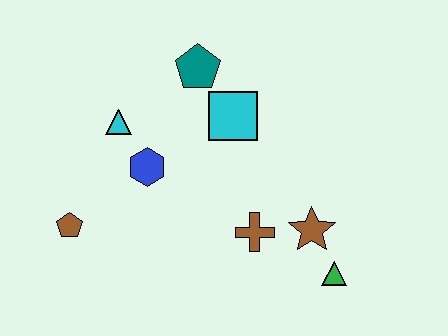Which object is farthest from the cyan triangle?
The green triangle is farthest from the cyan triangle.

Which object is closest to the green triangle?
The brown star is closest to the green triangle.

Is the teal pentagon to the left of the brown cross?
Yes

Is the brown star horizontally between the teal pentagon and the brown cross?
No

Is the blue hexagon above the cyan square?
No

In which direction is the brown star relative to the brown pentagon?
The brown star is to the right of the brown pentagon.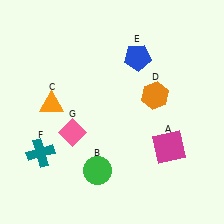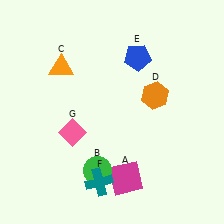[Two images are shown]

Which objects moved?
The objects that moved are: the magenta square (A), the orange triangle (C), the teal cross (F).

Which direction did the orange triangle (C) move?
The orange triangle (C) moved up.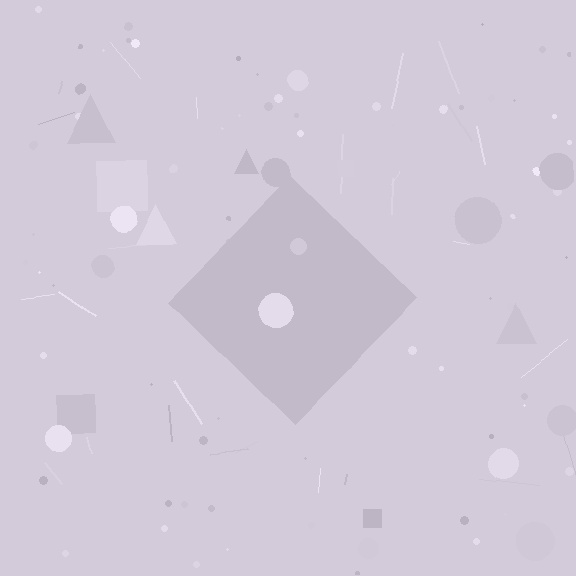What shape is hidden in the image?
A diamond is hidden in the image.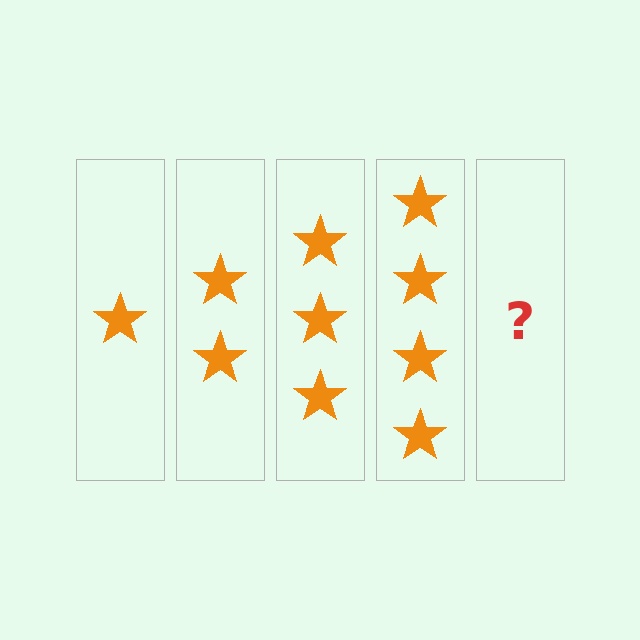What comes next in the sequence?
The next element should be 5 stars.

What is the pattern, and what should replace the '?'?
The pattern is that each step adds one more star. The '?' should be 5 stars.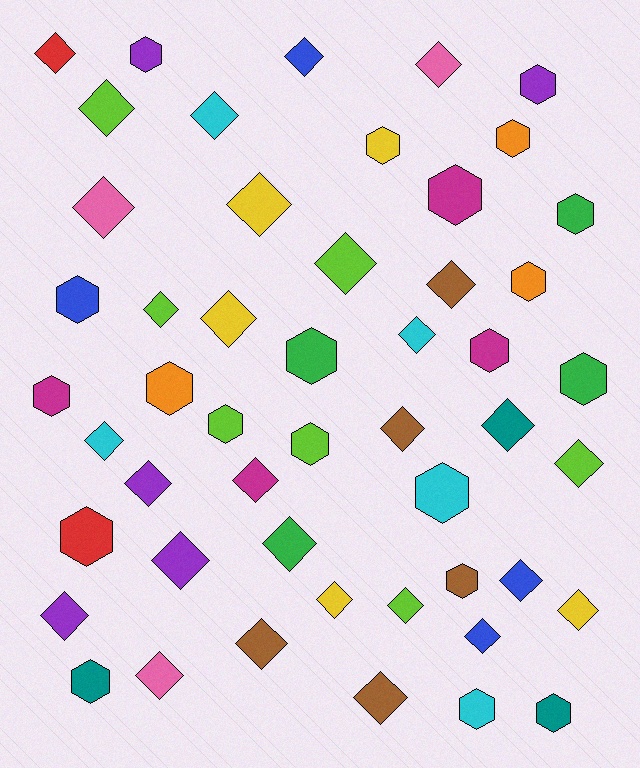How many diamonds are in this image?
There are 29 diamonds.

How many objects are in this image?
There are 50 objects.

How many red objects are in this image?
There are 2 red objects.